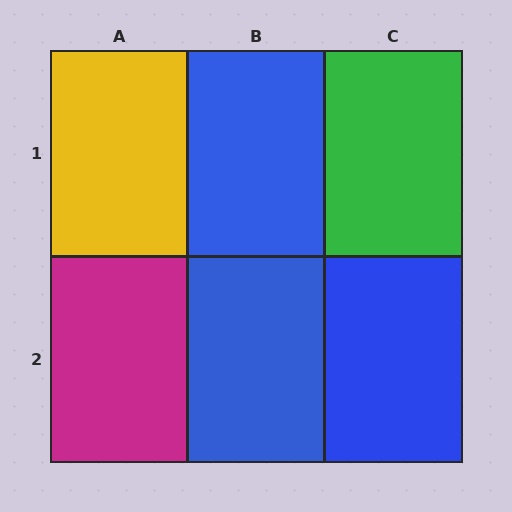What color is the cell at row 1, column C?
Green.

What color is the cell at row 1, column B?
Blue.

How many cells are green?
1 cell is green.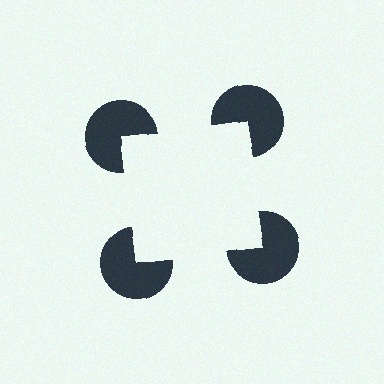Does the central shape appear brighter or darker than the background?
It typically appears slightly brighter than the background, even though no actual brightness change is drawn.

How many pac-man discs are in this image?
There are 4 — one at each vertex of the illusory square.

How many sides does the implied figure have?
4 sides.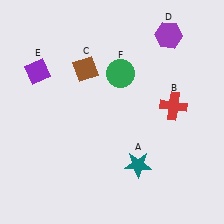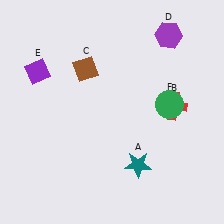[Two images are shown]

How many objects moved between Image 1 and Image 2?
1 object moved between the two images.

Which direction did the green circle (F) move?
The green circle (F) moved right.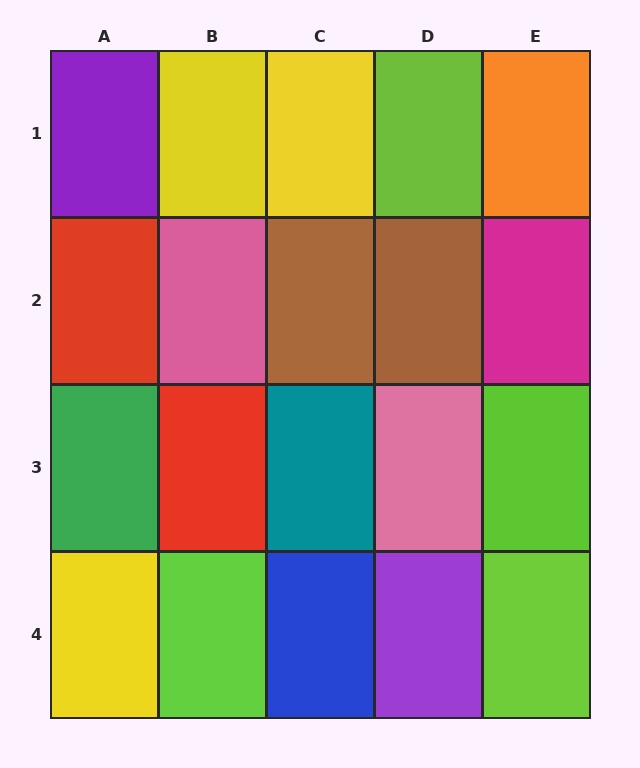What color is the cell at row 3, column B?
Red.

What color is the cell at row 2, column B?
Pink.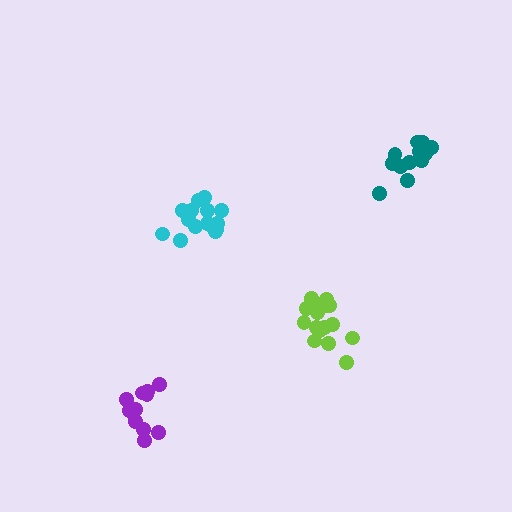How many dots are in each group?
Group 1: 15 dots, Group 2: 12 dots, Group 3: 18 dots, Group 4: 14 dots (59 total).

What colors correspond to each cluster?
The clusters are colored: cyan, purple, lime, teal.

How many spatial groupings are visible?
There are 4 spatial groupings.